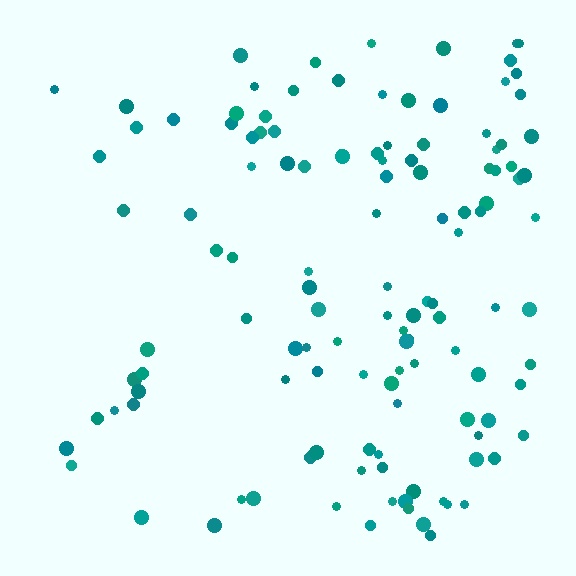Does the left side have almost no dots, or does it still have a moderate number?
Still a moderate number, just noticeably fewer than the right.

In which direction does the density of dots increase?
From left to right, with the right side densest.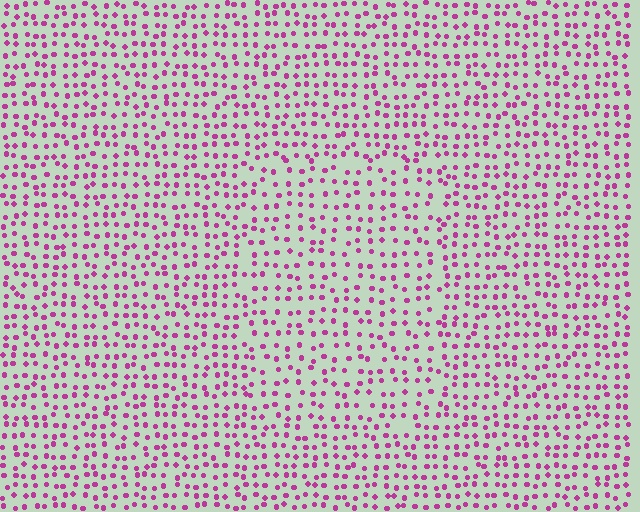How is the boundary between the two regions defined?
The boundary is defined by a change in element density (approximately 1.4x ratio). All elements are the same color, size, and shape.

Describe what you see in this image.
The image contains small magenta elements arranged at two different densities. A rectangle-shaped region is visible where the elements are less densely packed than the surrounding area.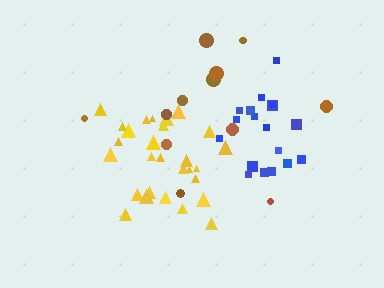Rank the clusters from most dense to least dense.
yellow, blue, brown.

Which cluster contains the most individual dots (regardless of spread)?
Yellow (28).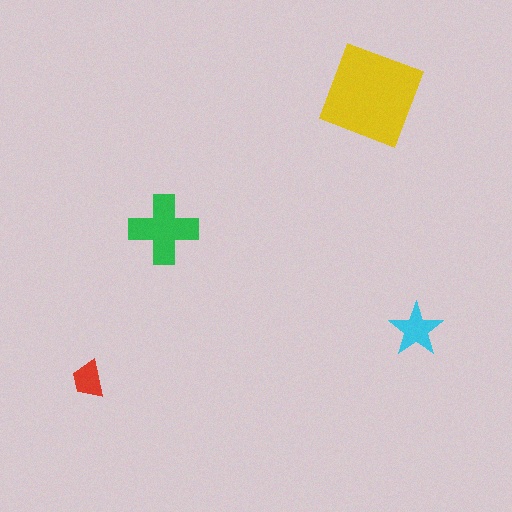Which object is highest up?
The yellow square is topmost.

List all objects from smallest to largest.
The red trapezoid, the cyan star, the green cross, the yellow square.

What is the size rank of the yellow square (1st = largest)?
1st.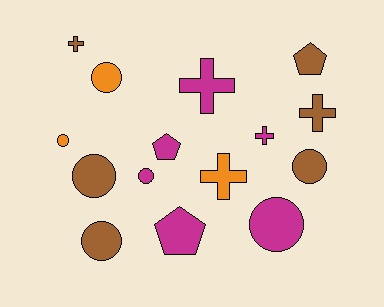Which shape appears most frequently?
Circle, with 7 objects.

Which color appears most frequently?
Brown, with 6 objects.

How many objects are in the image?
There are 15 objects.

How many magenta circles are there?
There are 2 magenta circles.